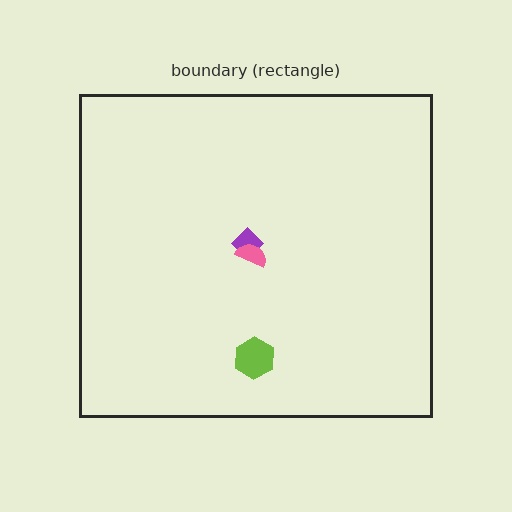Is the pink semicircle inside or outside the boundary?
Inside.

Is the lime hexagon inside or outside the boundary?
Inside.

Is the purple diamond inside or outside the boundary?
Inside.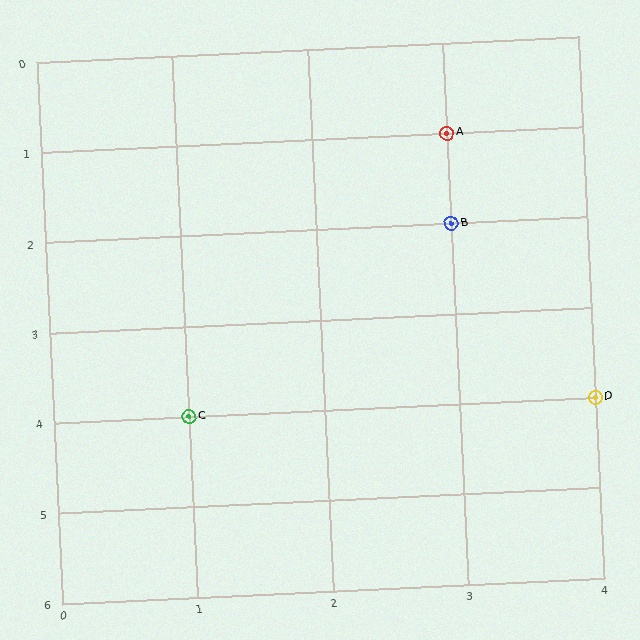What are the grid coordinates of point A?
Point A is at grid coordinates (3, 1).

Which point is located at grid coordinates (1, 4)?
Point C is at (1, 4).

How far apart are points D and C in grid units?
Points D and C are 3 columns apart.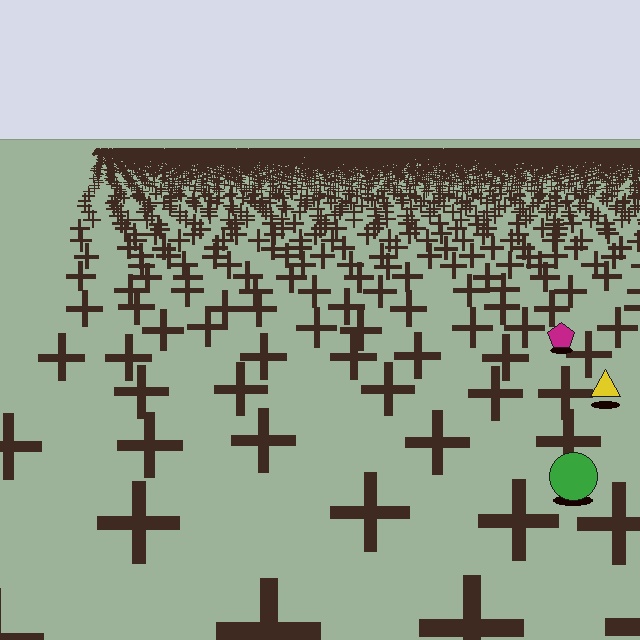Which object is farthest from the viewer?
The magenta pentagon is farthest from the viewer. It appears smaller and the ground texture around it is denser.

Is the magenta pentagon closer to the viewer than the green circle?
No. The green circle is closer — you can tell from the texture gradient: the ground texture is coarser near it.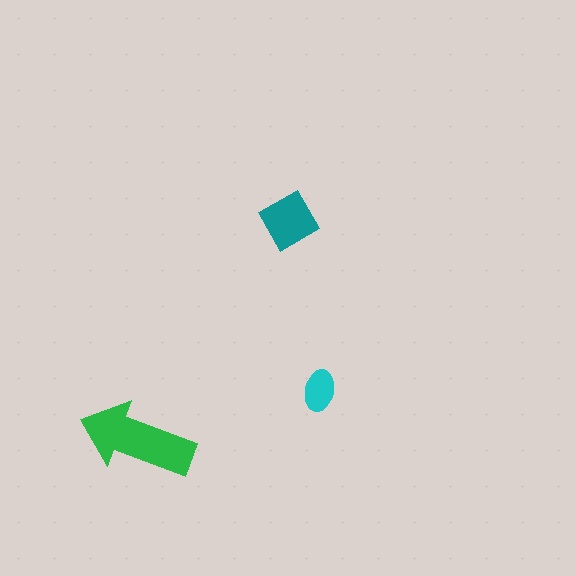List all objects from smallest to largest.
The cyan ellipse, the teal diamond, the green arrow.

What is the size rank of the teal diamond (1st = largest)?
2nd.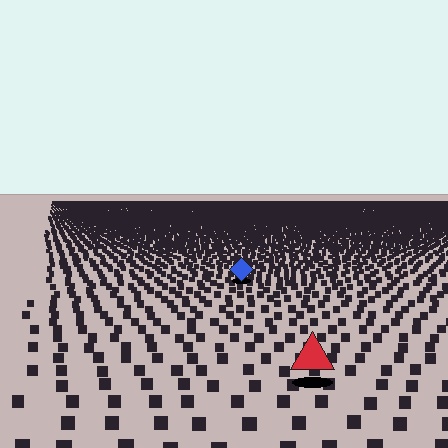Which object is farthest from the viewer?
The blue diamond is farthest from the viewer. It appears smaller and the ground texture around it is denser.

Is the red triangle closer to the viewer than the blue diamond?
Yes. The red triangle is closer — you can tell from the texture gradient: the ground texture is coarser near it.